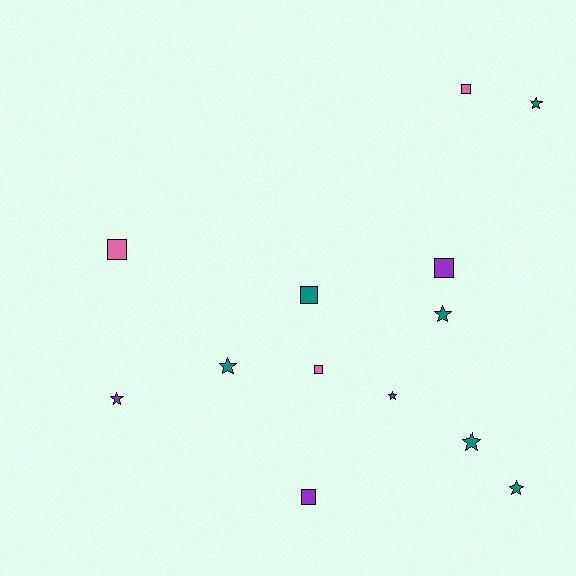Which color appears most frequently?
Teal, with 6 objects.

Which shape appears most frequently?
Star, with 7 objects.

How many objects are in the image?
There are 13 objects.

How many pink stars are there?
There are no pink stars.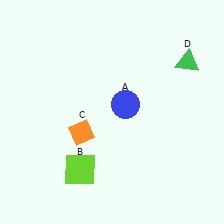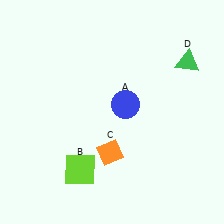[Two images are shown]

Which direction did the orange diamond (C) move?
The orange diamond (C) moved right.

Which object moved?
The orange diamond (C) moved right.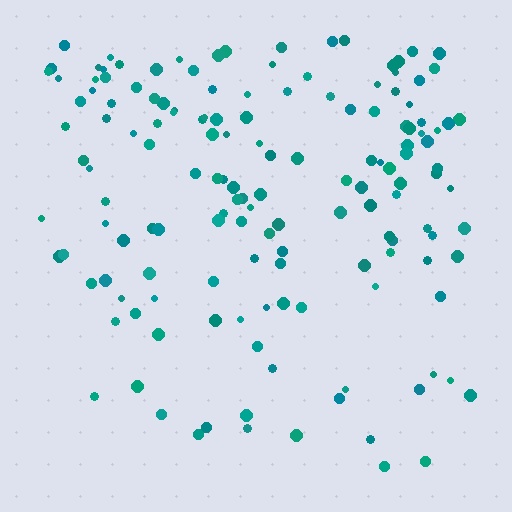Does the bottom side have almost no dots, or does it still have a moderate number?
Still a moderate number, just noticeably fewer than the top.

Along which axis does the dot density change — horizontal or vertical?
Vertical.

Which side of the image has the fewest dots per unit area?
The bottom.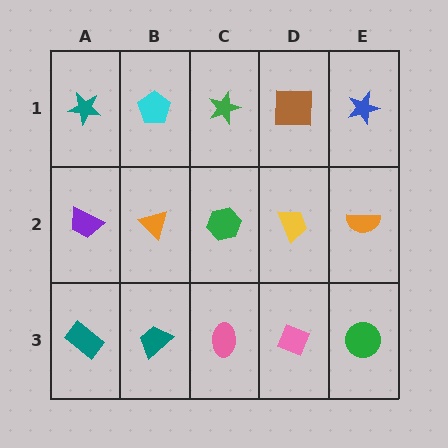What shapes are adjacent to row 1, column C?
A green hexagon (row 2, column C), a cyan pentagon (row 1, column B), a brown square (row 1, column D).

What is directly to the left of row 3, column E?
A pink diamond.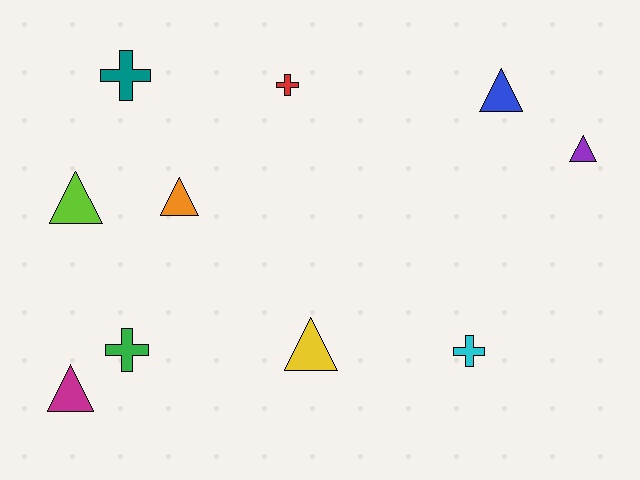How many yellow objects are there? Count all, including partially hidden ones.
There is 1 yellow object.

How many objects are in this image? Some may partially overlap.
There are 10 objects.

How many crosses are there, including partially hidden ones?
There are 4 crosses.